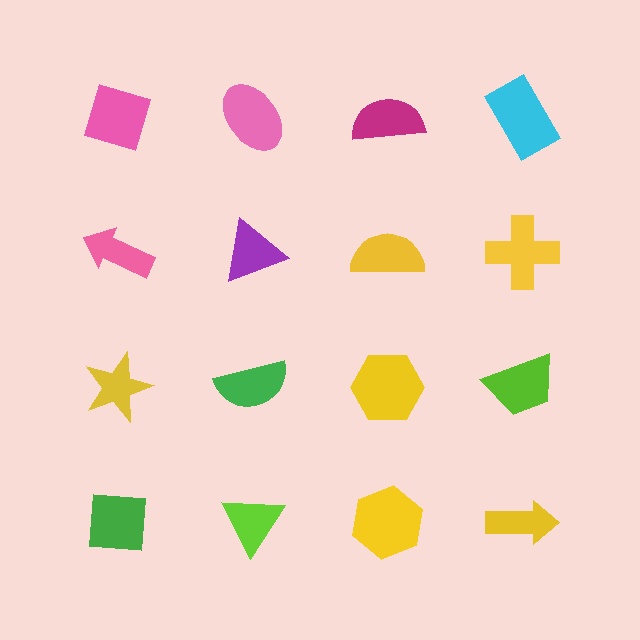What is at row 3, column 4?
A lime trapezoid.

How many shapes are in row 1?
4 shapes.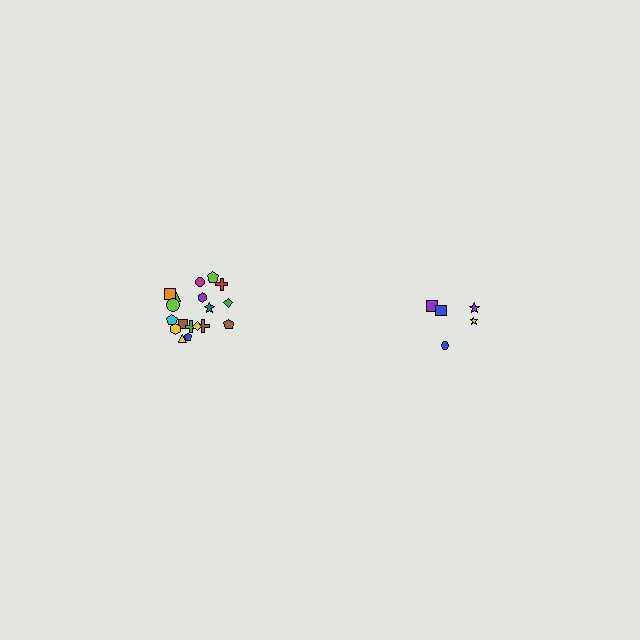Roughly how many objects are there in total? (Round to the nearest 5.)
Roughly 25 objects in total.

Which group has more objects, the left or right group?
The left group.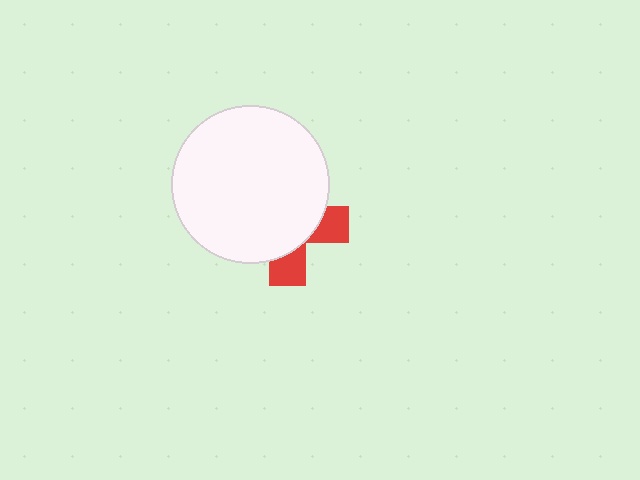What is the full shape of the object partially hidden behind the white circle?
The partially hidden object is a red cross.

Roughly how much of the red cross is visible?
A small part of it is visible (roughly 30%).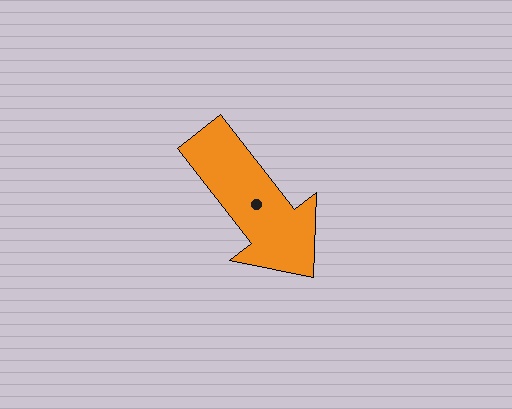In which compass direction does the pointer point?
Southeast.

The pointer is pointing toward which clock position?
Roughly 5 o'clock.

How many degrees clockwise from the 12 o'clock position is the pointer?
Approximately 142 degrees.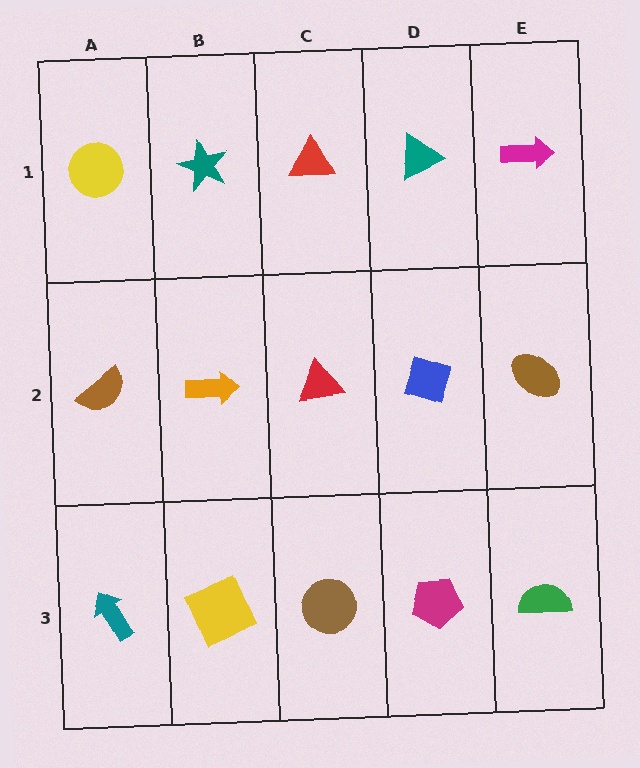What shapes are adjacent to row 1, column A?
A brown semicircle (row 2, column A), a teal star (row 1, column B).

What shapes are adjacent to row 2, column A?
A yellow circle (row 1, column A), a teal arrow (row 3, column A), an orange arrow (row 2, column B).